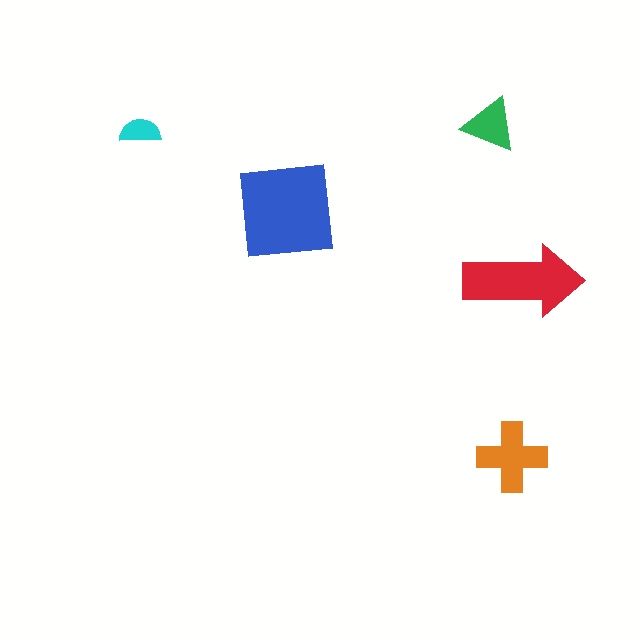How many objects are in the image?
There are 5 objects in the image.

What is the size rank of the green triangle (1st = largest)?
4th.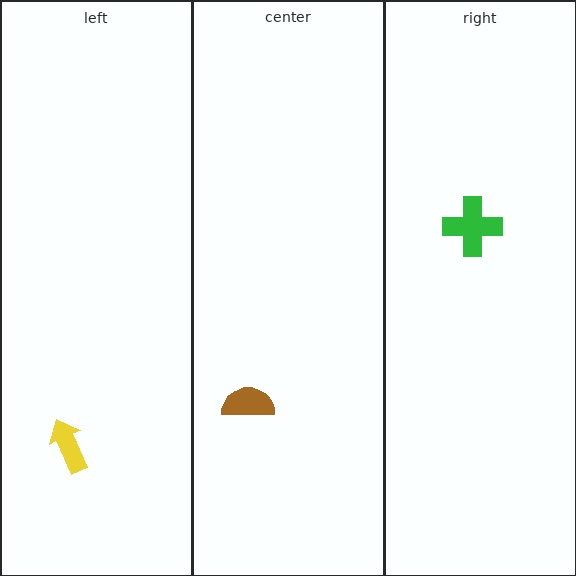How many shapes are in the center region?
1.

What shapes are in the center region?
The brown semicircle.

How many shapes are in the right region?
1.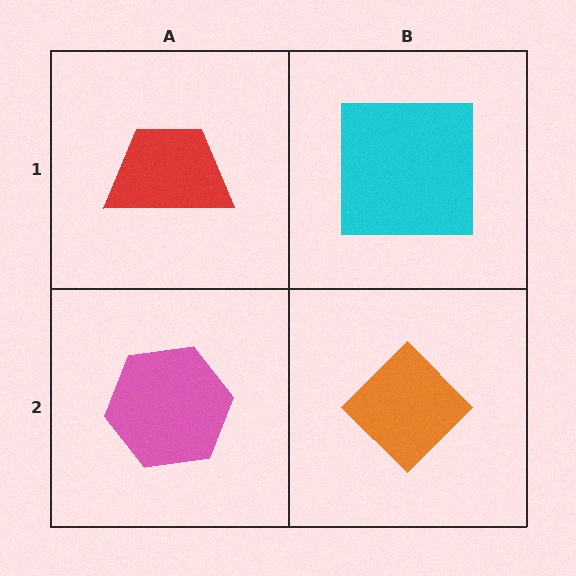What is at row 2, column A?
A pink hexagon.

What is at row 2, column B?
An orange diamond.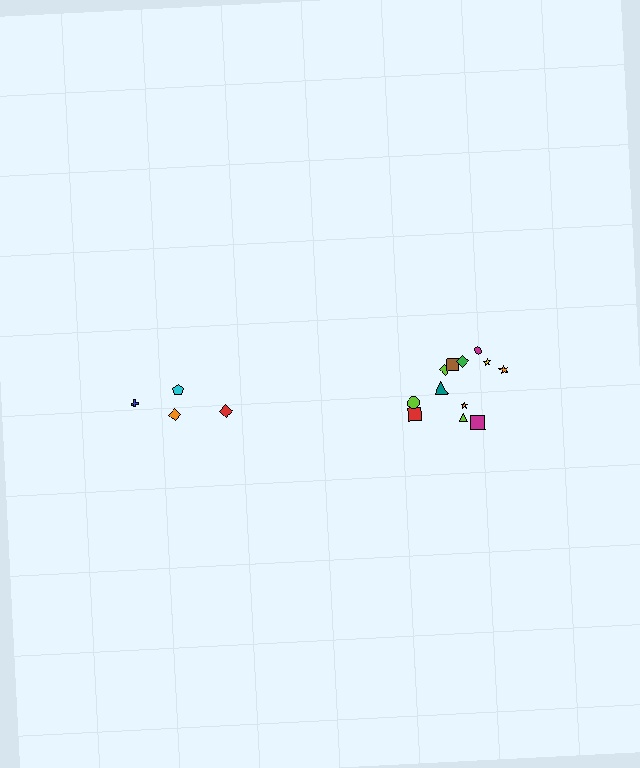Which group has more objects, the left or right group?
The right group.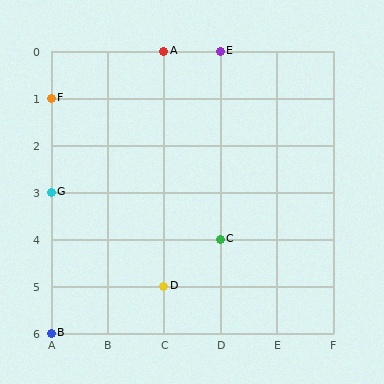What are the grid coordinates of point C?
Point C is at grid coordinates (D, 4).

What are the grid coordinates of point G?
Point G is at grid coordinates (A, 3).